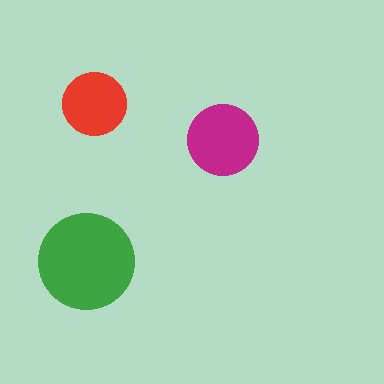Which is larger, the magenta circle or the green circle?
The green one.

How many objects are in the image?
There are 3 objects in the image.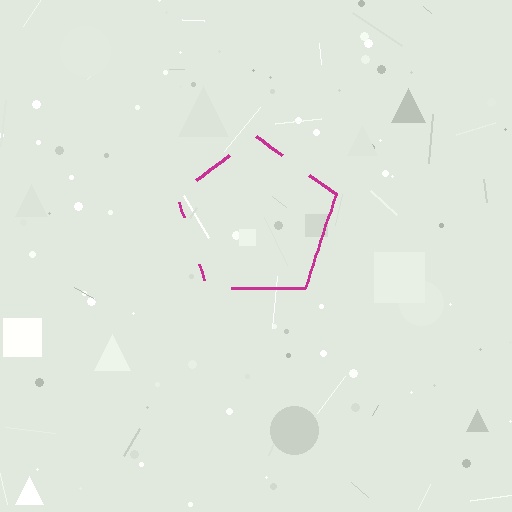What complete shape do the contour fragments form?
The contour fragments form a pentagon.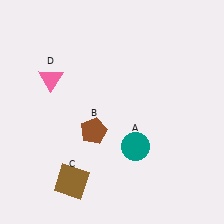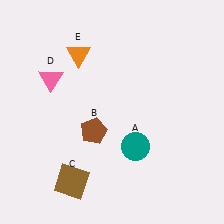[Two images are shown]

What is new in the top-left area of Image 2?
An orange triangle (E) was added in the top-left area of Image 2.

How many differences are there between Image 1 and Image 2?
There is 1 difference between the two images.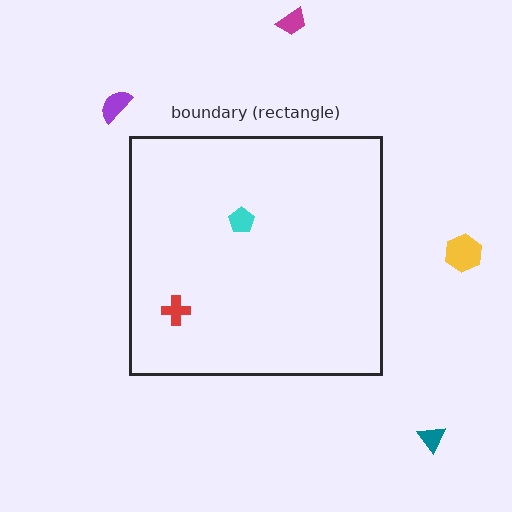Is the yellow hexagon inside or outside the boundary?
Outside.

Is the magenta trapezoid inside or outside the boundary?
Outside.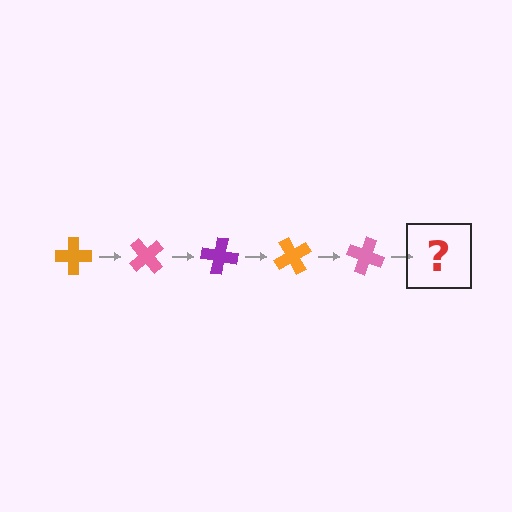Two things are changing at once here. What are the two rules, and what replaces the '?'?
The two rules are that it rotates 50 degrees each step and the color cycles through orange, pink, and purple. The '?' should be a purple cross, rotated 250 degrees from the start.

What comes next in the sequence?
The next element should be a purple cross, rotated 250 degrees from the start.